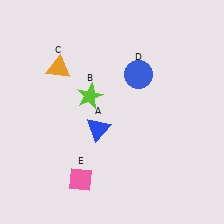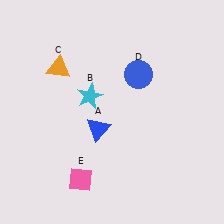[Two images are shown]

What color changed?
The star (B) changed from lime in Image 1 to cyan in Image 2.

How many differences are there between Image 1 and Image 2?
There is 1 difference between the two images.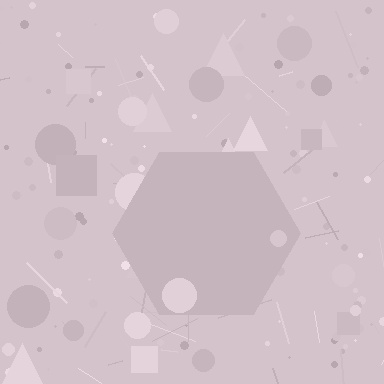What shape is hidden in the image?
A hexagon is hidden in the image.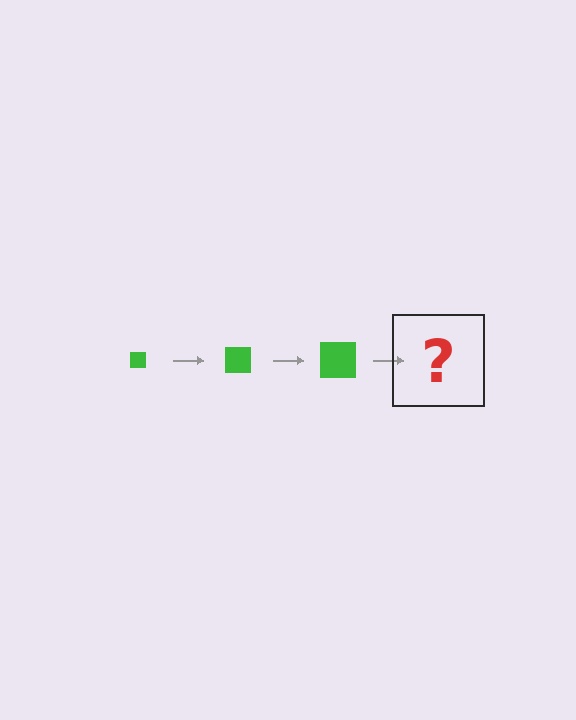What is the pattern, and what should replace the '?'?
The pattern is that the square gets progressively larger each step. The '?' should be a green square, larger than the previous one.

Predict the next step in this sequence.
The next step is a green square, larger than the previous one.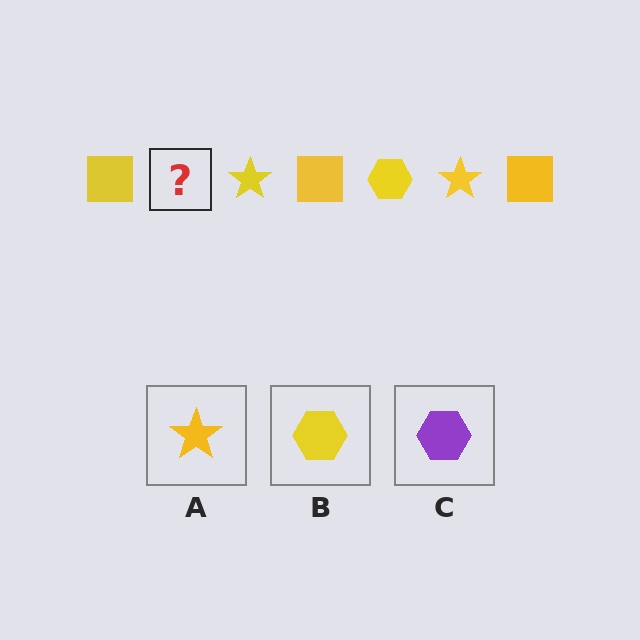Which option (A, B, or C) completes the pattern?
B.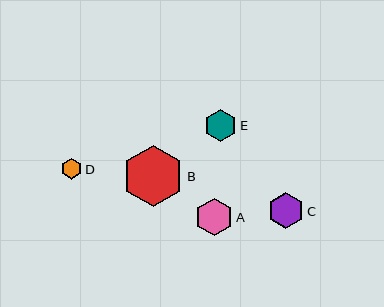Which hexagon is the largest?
Hexagon B is the largest with a size of approximately 62 pixels.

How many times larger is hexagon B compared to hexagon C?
Hexagon B is approximately 1.7 times the size of hexagon C.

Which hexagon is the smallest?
Hexagon D is the smallest with a size of approximately 21 pixels.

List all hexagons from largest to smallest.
From largest to smallest: B, A, C, E, D.